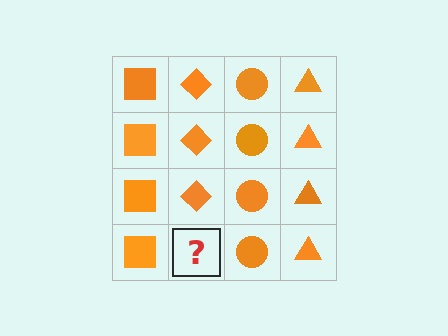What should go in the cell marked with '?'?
The missing cell should contain an orange diamond.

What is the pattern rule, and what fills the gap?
The rule is that each column has a consistent shape. The gap should be filled with an orange diamond.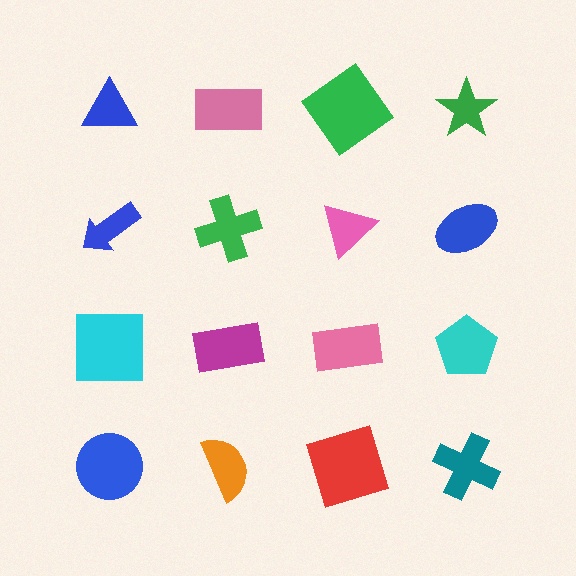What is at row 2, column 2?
A green cross.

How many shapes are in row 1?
4 shapes.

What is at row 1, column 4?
A green star.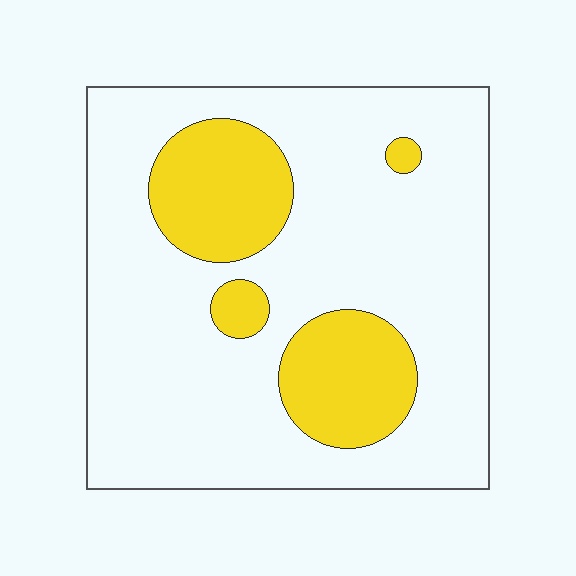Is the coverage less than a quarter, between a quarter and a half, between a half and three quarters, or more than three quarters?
Less than a quarter.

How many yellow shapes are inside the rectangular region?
4.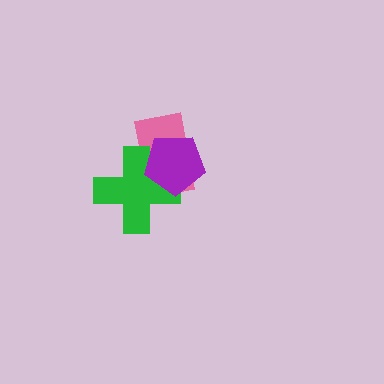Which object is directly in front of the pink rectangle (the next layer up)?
The green cross is directly in front of the pink rectangle.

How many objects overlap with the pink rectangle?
2 objects overlap with the pink rectangle.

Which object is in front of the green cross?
The purple pentagon is in front of the green cross.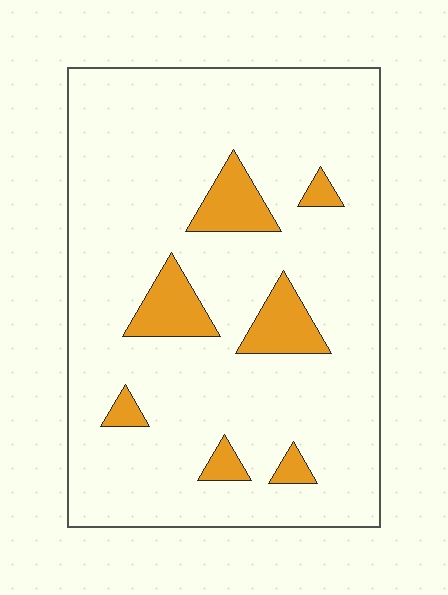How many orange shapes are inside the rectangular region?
7.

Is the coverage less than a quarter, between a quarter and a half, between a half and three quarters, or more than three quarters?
Less than a quarter.